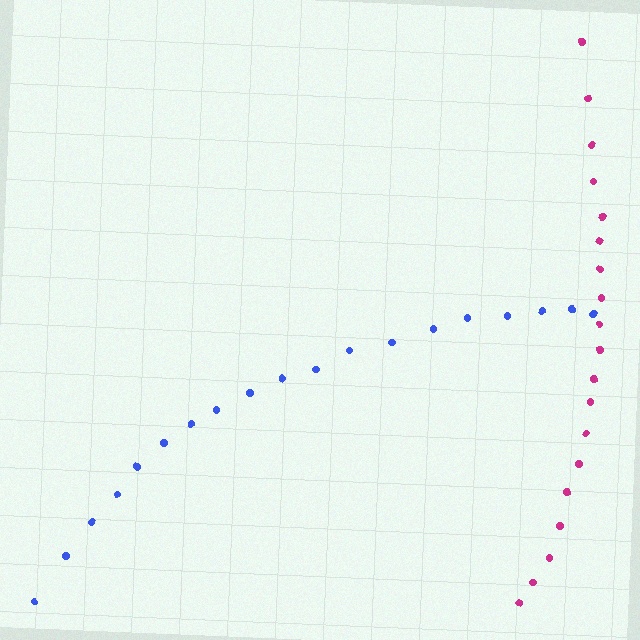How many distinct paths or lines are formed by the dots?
There are 2 distinct paths.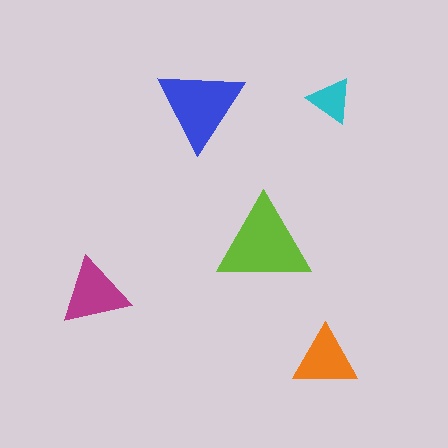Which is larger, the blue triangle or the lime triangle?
The lime one.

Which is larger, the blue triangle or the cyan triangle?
The blue one.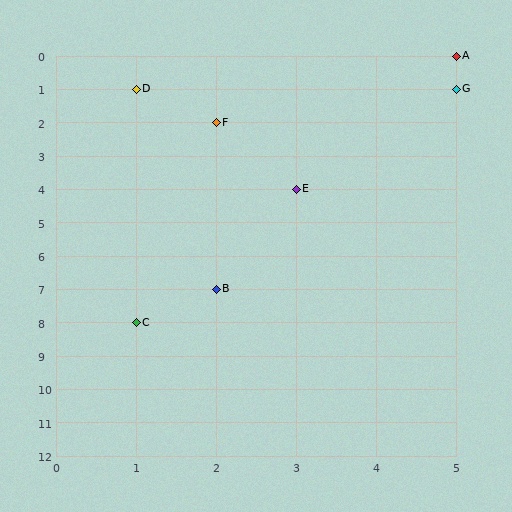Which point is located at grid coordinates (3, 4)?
Point E is at (3, 4).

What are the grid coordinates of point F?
Point F is at grid coordinates (2, 2).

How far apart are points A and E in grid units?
Points A and E are 2 columns and 4 rows apart (about 4.5 grid units diagonally).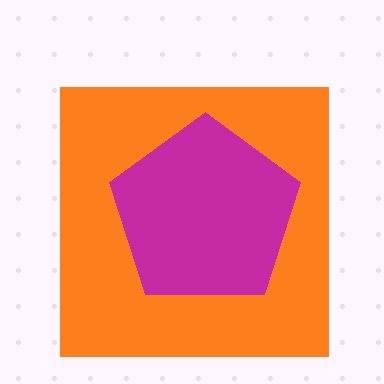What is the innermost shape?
The magenta pentagon.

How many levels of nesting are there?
2.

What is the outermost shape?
The orange square.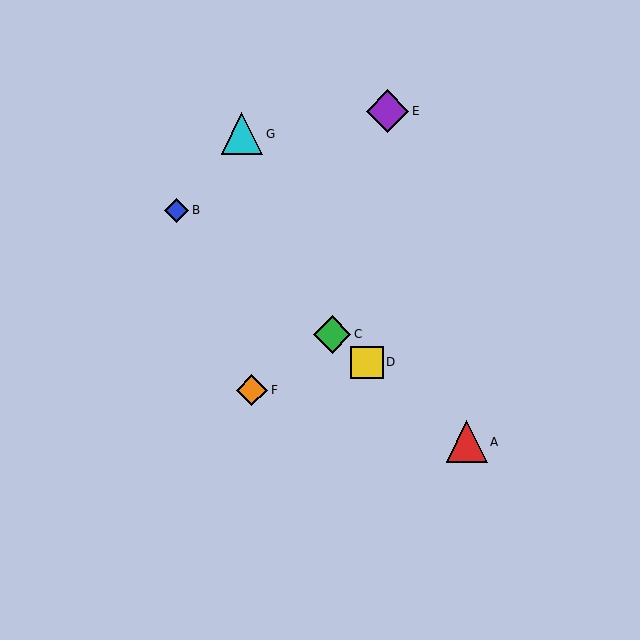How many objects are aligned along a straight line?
4 objects (A, B, C, D) are aligned along a straight line.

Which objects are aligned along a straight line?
Objects A, B, C, D are aligned along a straight line.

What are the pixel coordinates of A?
Object A is at (467, 442).